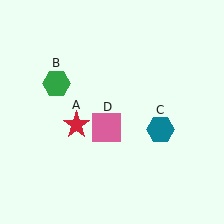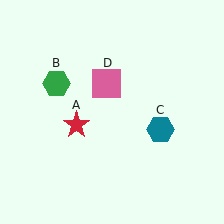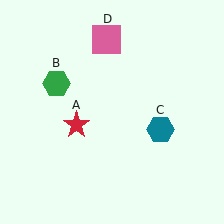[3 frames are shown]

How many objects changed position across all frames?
1 object changed position: pink square (object D).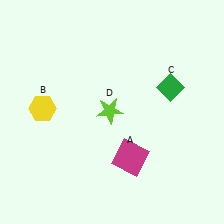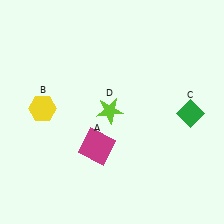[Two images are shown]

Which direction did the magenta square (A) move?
The magenta square (A) moved left.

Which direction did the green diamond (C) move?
The green diamond (C) moved down.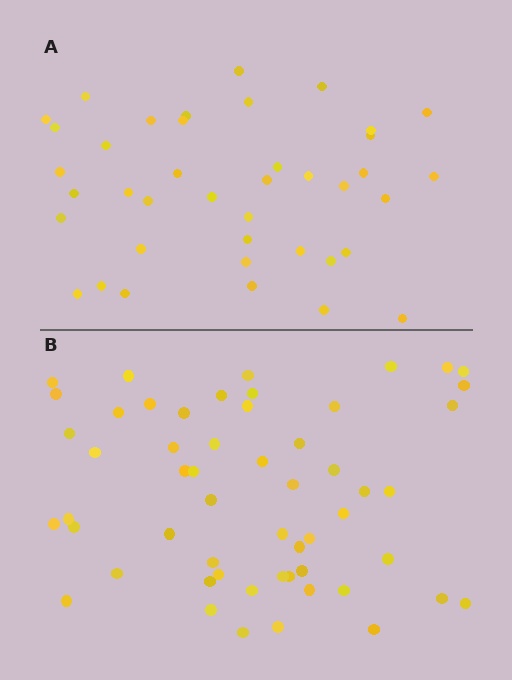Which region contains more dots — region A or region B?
Region B (the bottom region) has more dots.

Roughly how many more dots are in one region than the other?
Region B has approximately 15 more dots than region A.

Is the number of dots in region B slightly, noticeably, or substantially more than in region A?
Region B has noticeably more, but not dramatically so. The ratio is roughly 1.4 to 1.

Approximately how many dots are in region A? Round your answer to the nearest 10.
About 40 dots.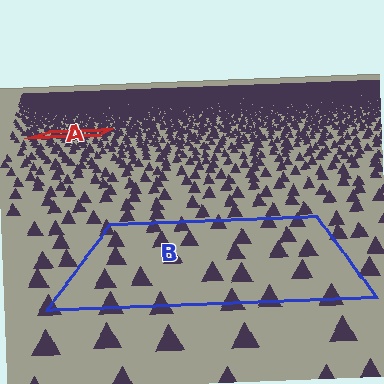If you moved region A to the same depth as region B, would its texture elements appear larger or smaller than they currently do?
They would appear larger. At a closer depth, the same texture elements are projected at a bigger on-screen size.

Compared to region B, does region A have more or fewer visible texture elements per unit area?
Region A has more texture elements per unit area — they are packed more densely because it is farther away.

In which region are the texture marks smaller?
The texture marks are smaller in region A, because it is farther away.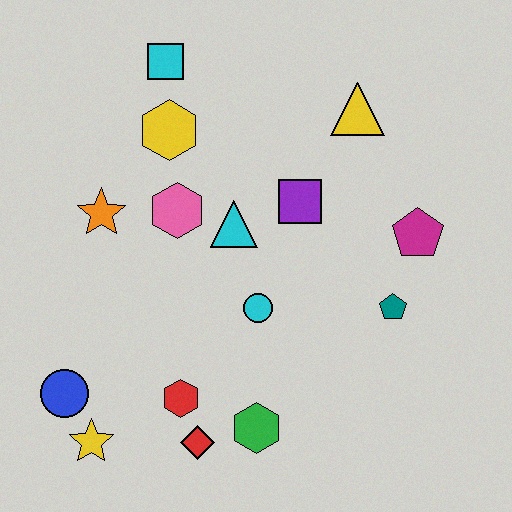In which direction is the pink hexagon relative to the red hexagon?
The pink hexagon is above the red hexagon.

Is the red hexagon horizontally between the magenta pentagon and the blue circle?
Yes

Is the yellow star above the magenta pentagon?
No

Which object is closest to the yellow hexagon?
The cyan square is closest to the yellow hexagon.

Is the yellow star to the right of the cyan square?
No